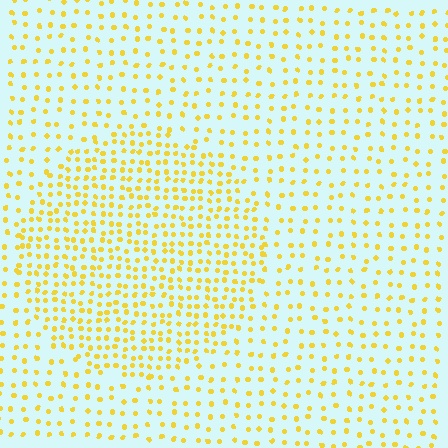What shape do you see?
I see a circle.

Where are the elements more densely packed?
The elements are more densely packed inside the circle boundary.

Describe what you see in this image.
The image contains small yellow elements arranged at two different densities. A circle-shaped region is visible where the elements are more densely packed than the surrounding area.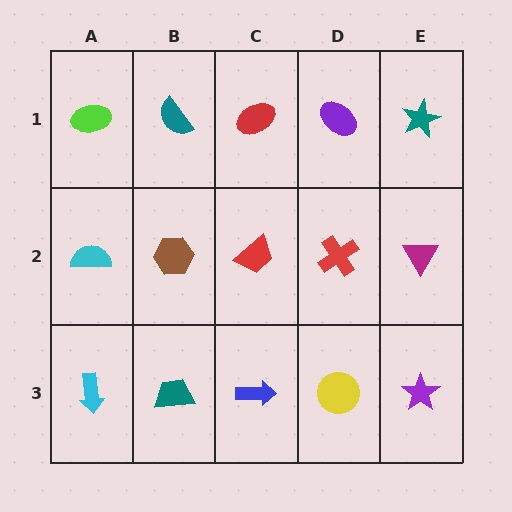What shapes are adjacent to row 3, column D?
A red cross (row 2, column D), a blue arrow (row 3, column C), a purple star (row 3, column E).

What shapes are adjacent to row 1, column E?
A magenta triangle (row 2, column E), a purple ellipse (row 1, column D).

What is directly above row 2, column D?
A purple ellipse.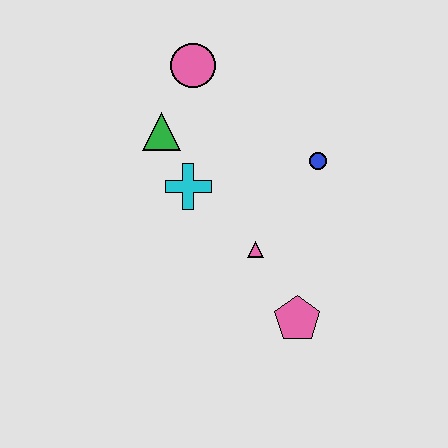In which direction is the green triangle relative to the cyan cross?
The green triangle is above the cyan cross.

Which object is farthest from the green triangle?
The pink pentagon is farthest from the green triangle.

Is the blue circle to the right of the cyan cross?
Yes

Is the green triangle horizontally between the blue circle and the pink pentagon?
No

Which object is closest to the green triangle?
The cyan cross is closest to the green triangle.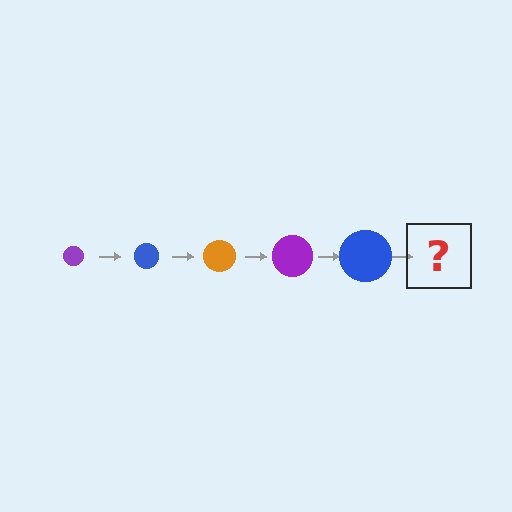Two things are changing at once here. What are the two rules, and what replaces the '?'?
The two rules are that the circle grows larger each step and the color cycles through purple, blue, and orange. The '?' should be an orange circle, larger than the previous one.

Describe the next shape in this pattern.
It should be an orange circle, larger than the previous one.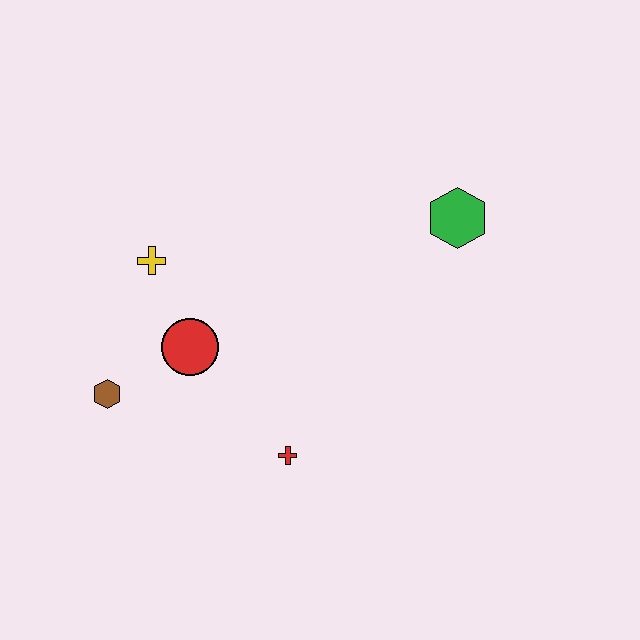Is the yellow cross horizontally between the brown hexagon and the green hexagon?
Yes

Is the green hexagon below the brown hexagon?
No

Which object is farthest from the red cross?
The green hexagon is farthest from the red cross.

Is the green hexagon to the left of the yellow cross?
No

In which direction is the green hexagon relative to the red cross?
The green hexagon is above the red cross.